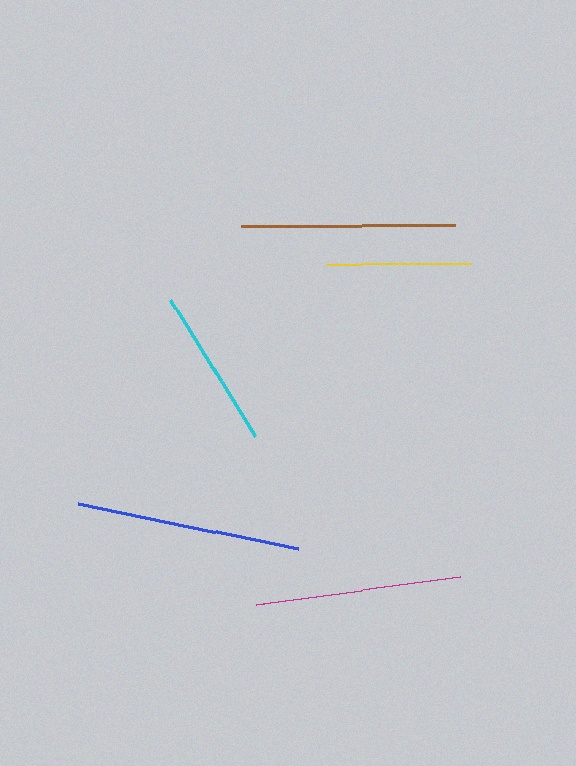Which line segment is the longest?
The blue line is the longest at approximately 225 pixels.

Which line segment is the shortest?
The yellow line is the shortest at approximately 145 pixels.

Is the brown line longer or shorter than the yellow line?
The brown line is longer than the yellow line.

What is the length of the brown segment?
The brown segment is approximately 213 pixels long.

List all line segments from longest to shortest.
From longest to shortest: blue, brown, magenta, cyan, yellow.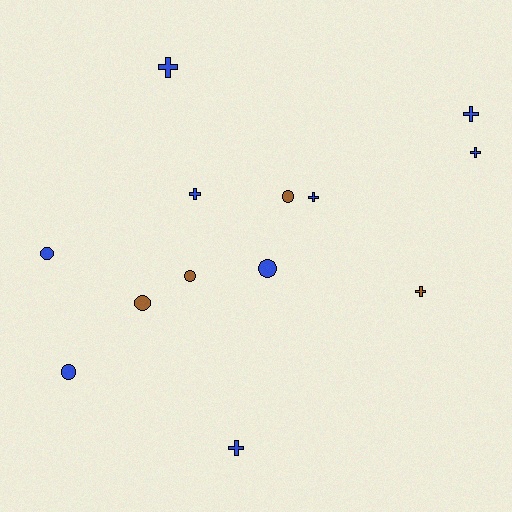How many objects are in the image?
There are 13 objects.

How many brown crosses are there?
There is 1 brown cross.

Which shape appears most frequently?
Cross, with 7 objects.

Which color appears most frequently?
Blue, with 9 objects.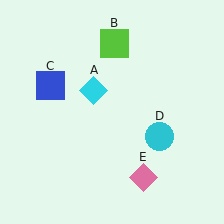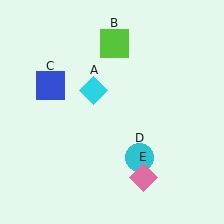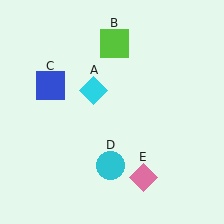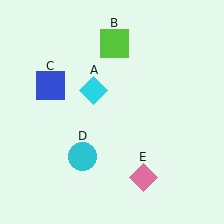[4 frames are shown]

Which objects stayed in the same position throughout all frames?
Cyan diamond (object A) and lime square (object B) and blue square (object C) and pink diamond (object E) remained stationary.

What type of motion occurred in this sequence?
The cyan circle (object D) rotated clockwise around the center of the scene.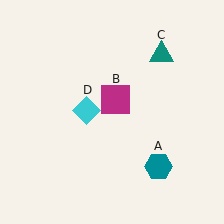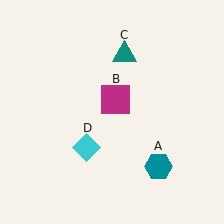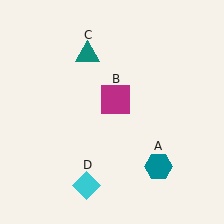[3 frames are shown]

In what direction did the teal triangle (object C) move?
The teal triangle (object C) moved left.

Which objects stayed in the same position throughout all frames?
Teal hexagon (object A) and magenta square (object B) remained stationary.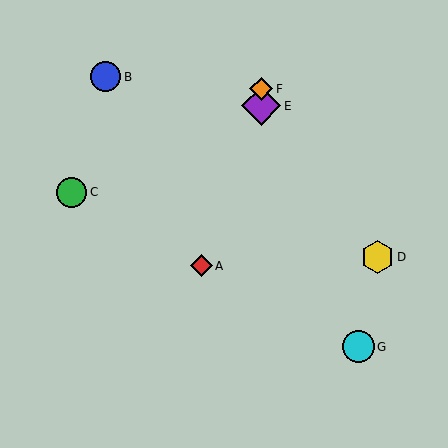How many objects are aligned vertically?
2 objects (E, F) are aligned vertically.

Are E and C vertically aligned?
No, E is at x≈261 and C is at x≈71.